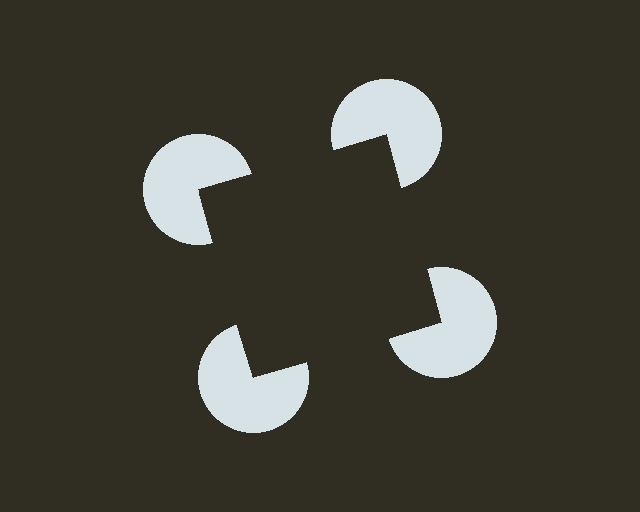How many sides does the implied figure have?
4 sides.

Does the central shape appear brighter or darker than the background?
It typically appears slightly darker than the background, even though no actual brightness change is drawn.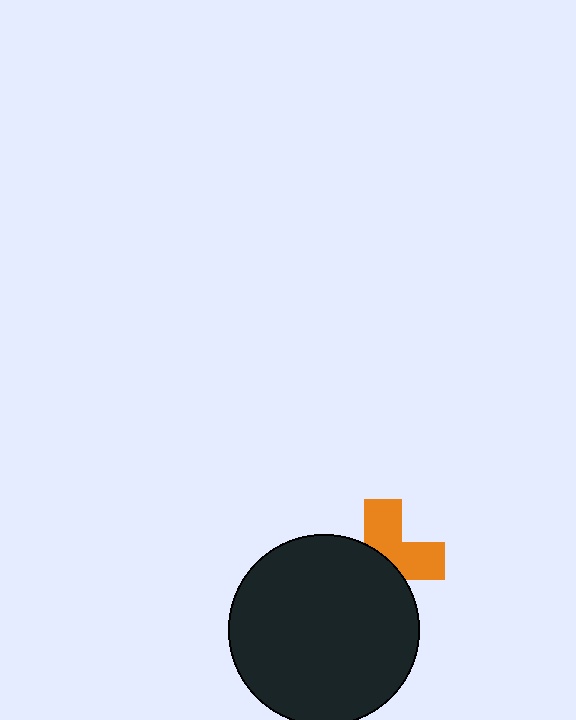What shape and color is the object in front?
The object in front is a black circle.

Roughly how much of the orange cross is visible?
About half of it is visible (roughly 47%).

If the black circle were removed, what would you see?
You would see the complete orange cross.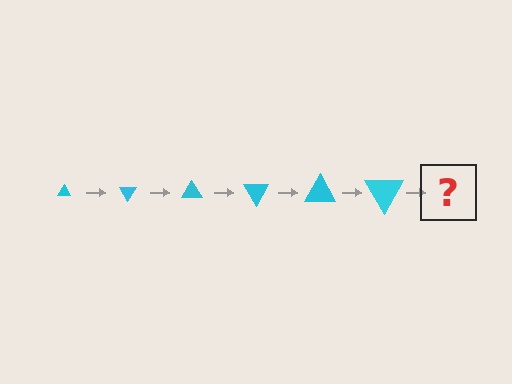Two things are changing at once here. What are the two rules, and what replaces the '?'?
The two rules are that the triangle grows larger each step and it rotates 60 degrees each step. The '?' should be a triangle, larger than the previous one and rotated 360 degrees from the start.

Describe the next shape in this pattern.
It should be a triangle, larger than the previous one and rotated 360 degrees from the start.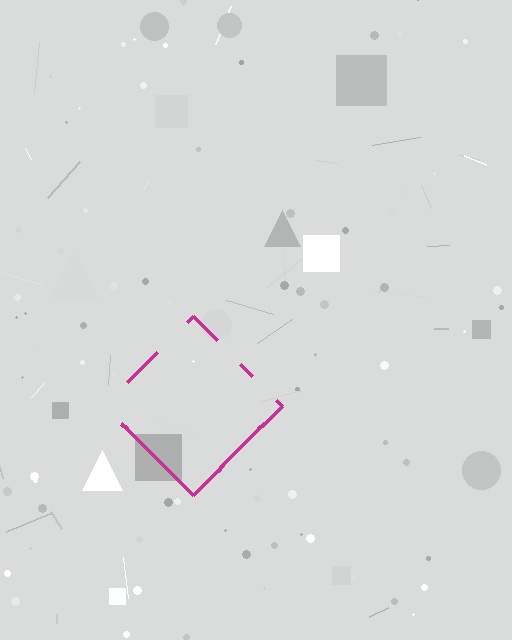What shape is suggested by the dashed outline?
The dashed outline suggests a diamond.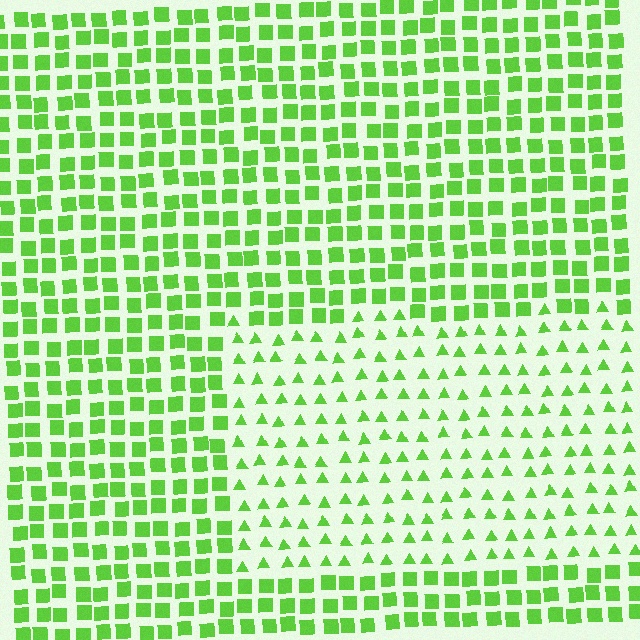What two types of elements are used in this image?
The image uses triangles inside the rectangle region and squares outside it.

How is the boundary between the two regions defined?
The boundary is defined by a change in element shape: triangles inside vs. squares outside. All elements share the same color and spacing.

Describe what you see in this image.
The image is filled with small lime elements arranged in a uniform grid. A rectangle-shaped region contains triangles, while the surrounding area contains squares. The boundary is defined purely by the change in element shape.